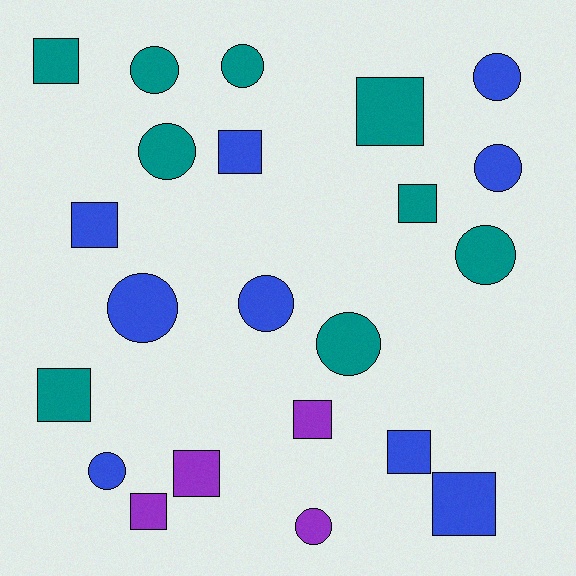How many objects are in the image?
There are 22 objects.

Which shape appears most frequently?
Circle, with 11 objects.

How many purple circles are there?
There is 1 purple circle.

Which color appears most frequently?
Blue, with 9 objects.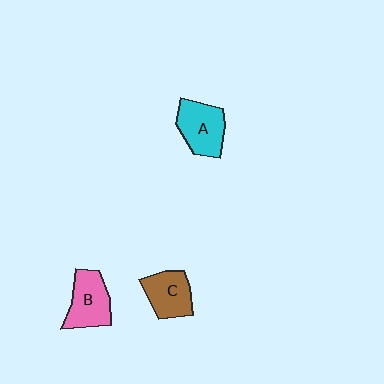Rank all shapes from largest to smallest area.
From largest to smallest: A (cyan), B (pink), C (brown).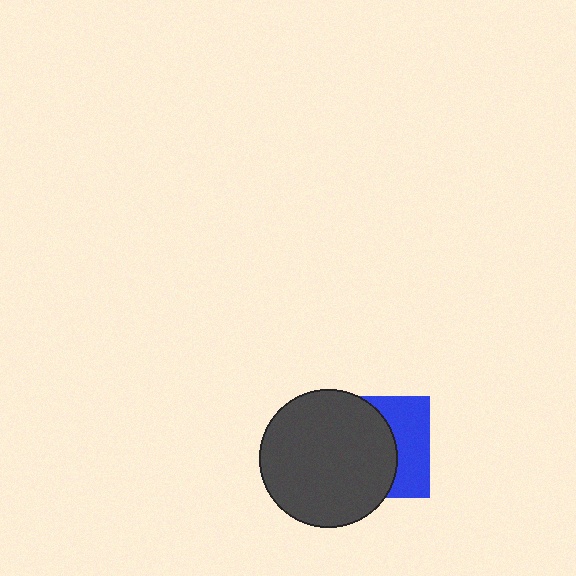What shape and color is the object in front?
The object in front is a dark gray circle.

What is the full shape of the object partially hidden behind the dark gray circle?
The partially hidden object is a blue square.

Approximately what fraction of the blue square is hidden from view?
Roughly 61% of the blue square is hidden behind the dark gray circle.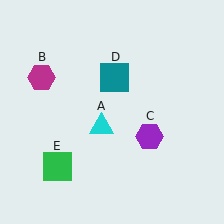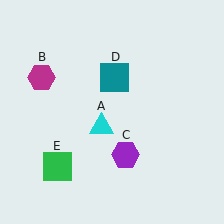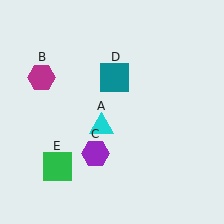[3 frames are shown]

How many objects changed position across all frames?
1 object changed position: purple hexagon (object C).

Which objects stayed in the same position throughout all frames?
Cyan triangle (object A) and magenta hexagon (object B) and teal square (object D) and green square (object E) remained stationary.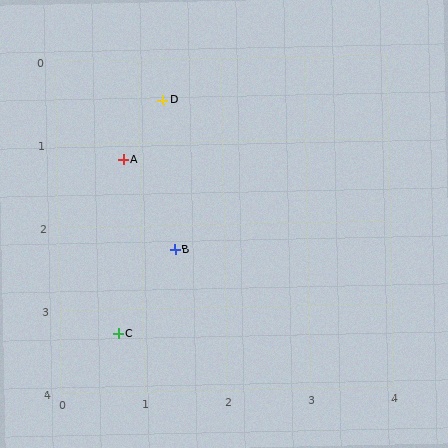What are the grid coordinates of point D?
Point D is at approximately (1.3, 0.5).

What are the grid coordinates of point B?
Point B is at approximately (1.4, 2.3).